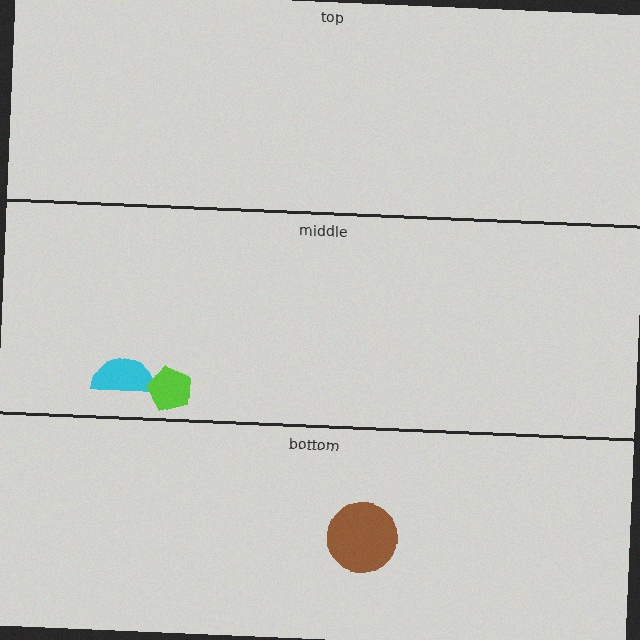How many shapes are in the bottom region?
1.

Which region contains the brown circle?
The bottom region.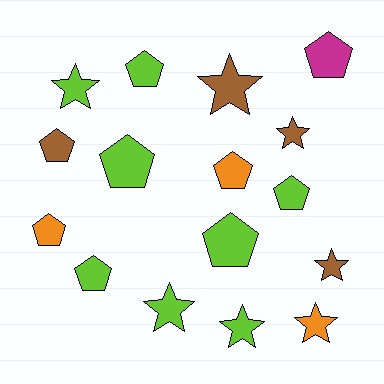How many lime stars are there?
There are 3 lime stars.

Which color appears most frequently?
Lime, with 8 objects.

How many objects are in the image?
There are 16 objects.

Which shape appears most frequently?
Pentagon, with 9 objects.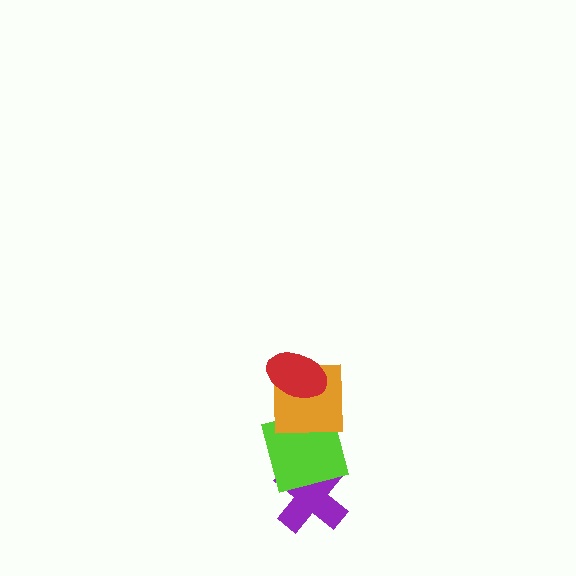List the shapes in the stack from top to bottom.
From top to bottom: the red ellipse, the orange square, the lime square, the purple cross.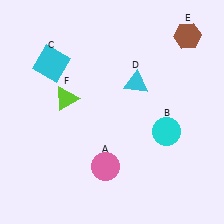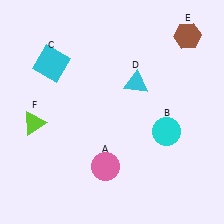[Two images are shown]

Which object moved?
The lime triangle (F) moved left.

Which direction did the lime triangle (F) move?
The lime triangle (F) moved left.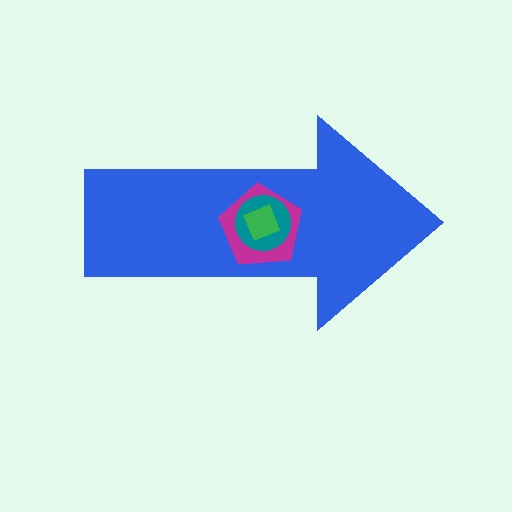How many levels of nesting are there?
4.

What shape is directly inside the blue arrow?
The magenta pentagon.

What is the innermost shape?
The green diamond.